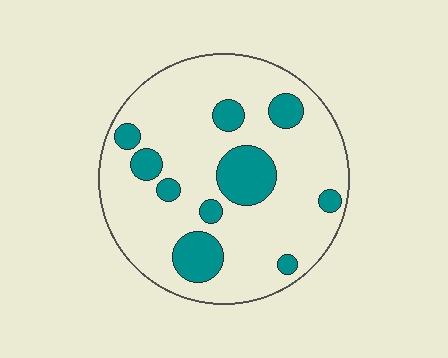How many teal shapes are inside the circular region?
10.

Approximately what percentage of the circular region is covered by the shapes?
Approximately 20%.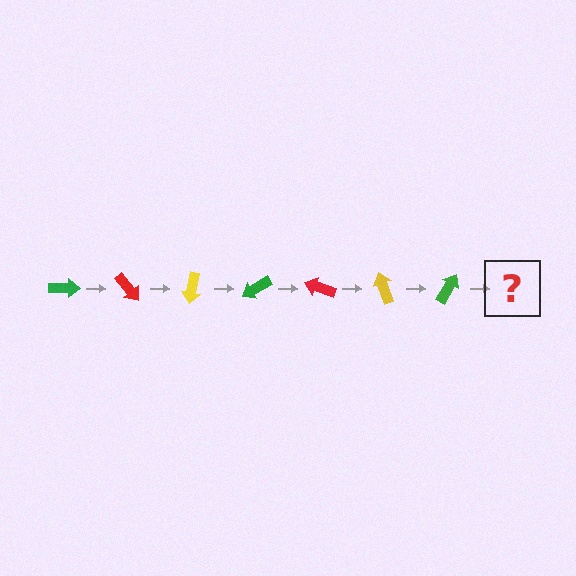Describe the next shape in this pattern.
It should be a red arrow, rotated 350 degrees from the start.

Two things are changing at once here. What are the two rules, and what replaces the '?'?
The two rules are that it rotates 50 degrees each step and the color cycles through green, red, and yellow. The '?' should be a red arrow, rotated 350 degrees from the start.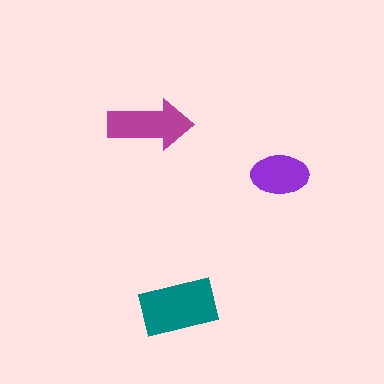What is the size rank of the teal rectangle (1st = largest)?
1st.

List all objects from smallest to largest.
The purple ellipse, the magenta arrow, the teal rectangle.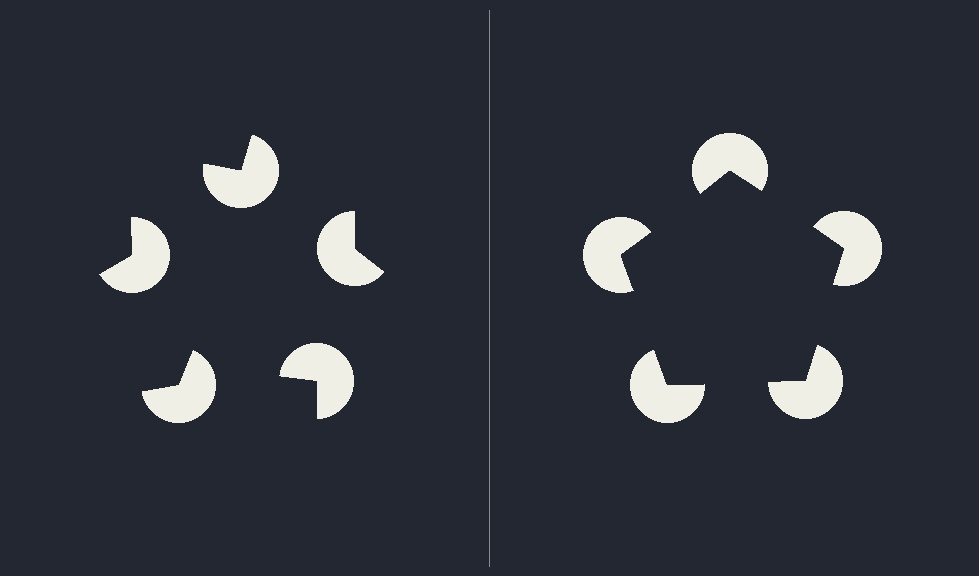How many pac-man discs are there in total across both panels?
10 — 5 on each side.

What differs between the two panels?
The pac-man discs are positioned identically on both sides; only the wedge orientations differ. On the right they align to a pentagon; on the left they are misaligned.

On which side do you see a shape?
An illusory pentagon appears on the right side. On the left side the wedge cuts are rotated, so no coherent shape forms.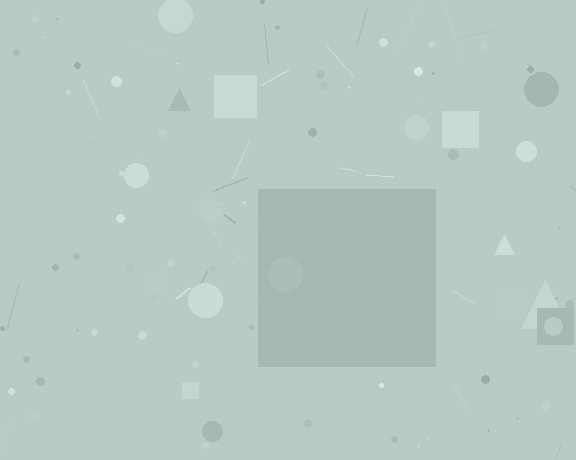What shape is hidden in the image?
A square is hidden in the image.